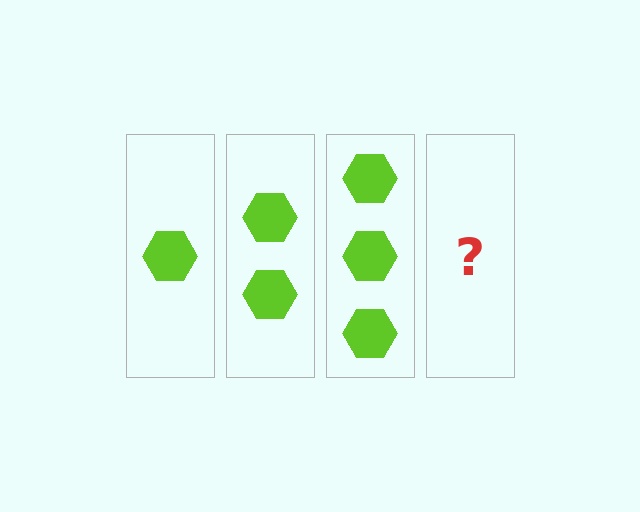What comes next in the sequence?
The next element should be 4 hexagons.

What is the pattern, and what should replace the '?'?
The pattern is that each step adds one more hexagon. The '?' should be 4 hexagons.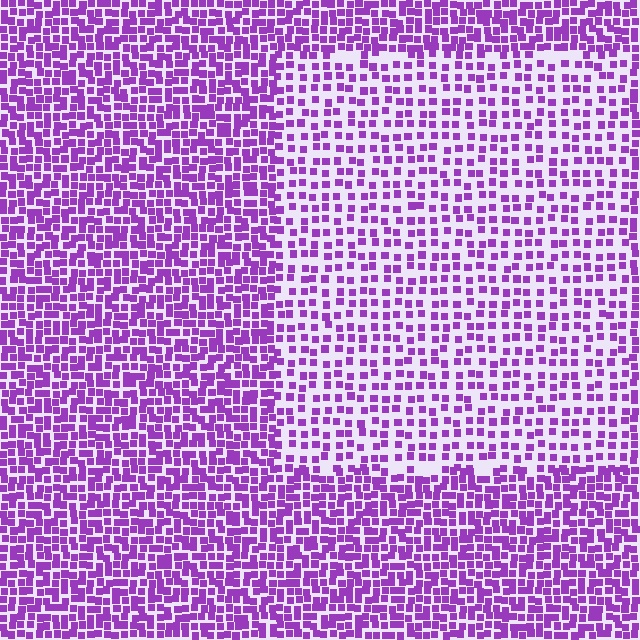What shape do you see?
I see a rectangle.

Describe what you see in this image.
The image contains small purple elements arranged at two different densities. A rectangle-shaped region is visible where the elements are less densely packed than the surrounding area.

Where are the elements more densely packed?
The elements are more densely packed outside the rectangle boundary.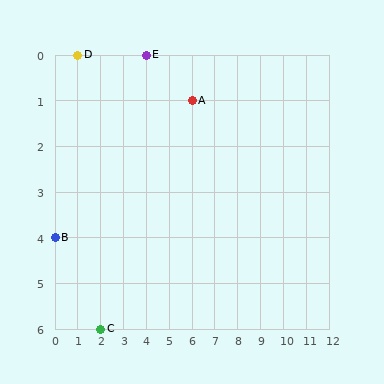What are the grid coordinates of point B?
Point B is at grid coordinates (0, 4).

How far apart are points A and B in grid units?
Points A and B are 6 columns and 3 rows apart (about 6.7 grid units diagonally).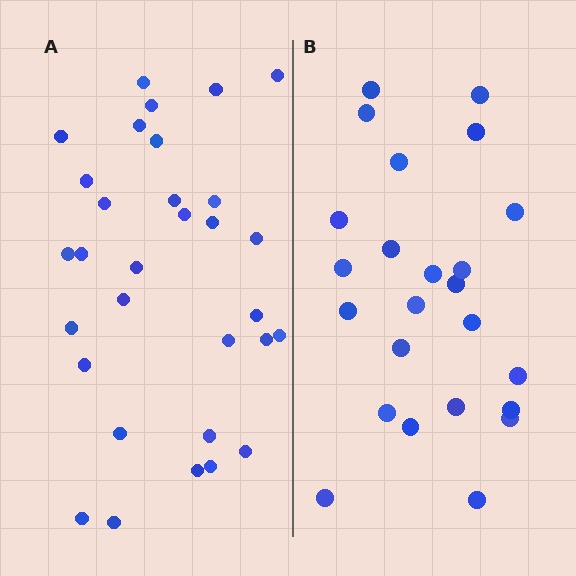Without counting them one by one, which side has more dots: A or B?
Region A (the left region) has more dots.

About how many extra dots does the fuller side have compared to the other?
Region A has roughly 8 or so more dots than region B.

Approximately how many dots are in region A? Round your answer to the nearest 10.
About 30 dots. (The exact count is 31, which rounds to 30.)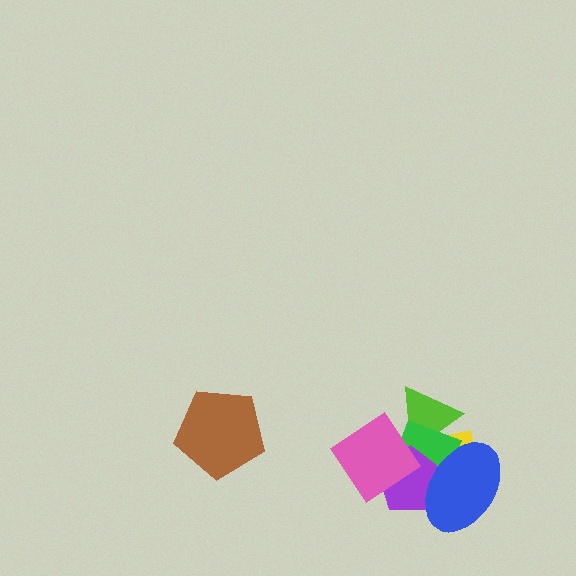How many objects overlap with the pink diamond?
4 objects overlap with the pink diamond.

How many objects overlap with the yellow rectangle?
5 objects overlap with the yellow rectangle.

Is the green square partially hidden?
Yes, it is partially covered by another shape.